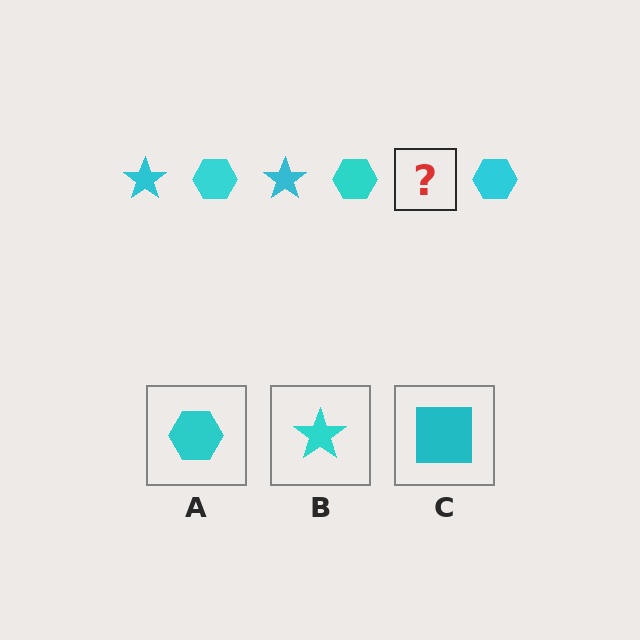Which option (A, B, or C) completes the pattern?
B.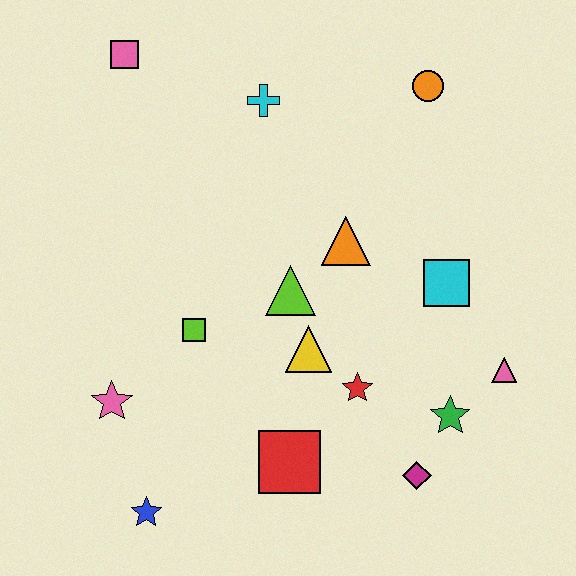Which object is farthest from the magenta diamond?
The pink square is farthest from the magenta diamond.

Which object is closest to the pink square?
The cyan cross is closest to the pink square.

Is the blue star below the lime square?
Yes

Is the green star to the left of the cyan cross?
No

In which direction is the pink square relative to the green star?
The pink square is above the green star.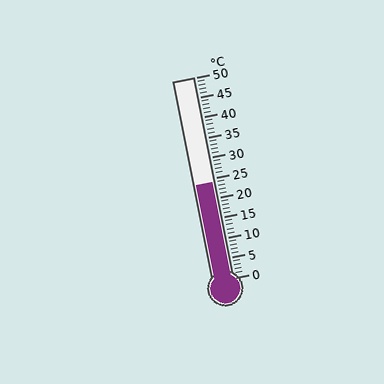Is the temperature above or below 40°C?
The temperature is below 40°C.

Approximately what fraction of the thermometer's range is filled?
The thermometer is filled to approximately 50% of its range.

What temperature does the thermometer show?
The thermometer shows approximately 24°C.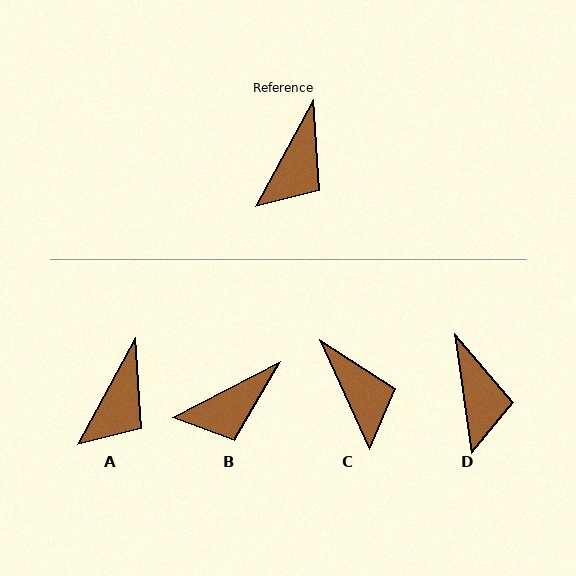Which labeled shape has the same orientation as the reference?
A.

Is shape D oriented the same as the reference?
No, it is off by about 37 degrees.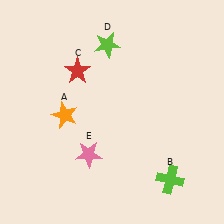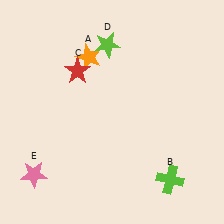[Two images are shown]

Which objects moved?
The objects that moved are: the orange star (A), the pink star (E).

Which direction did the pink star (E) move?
The pink star (E) moved left.